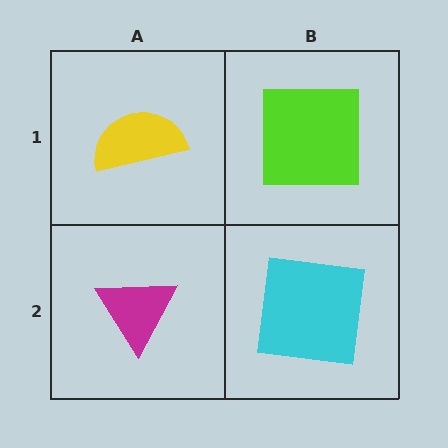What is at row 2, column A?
A magenta triangle.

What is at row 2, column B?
A cyan square.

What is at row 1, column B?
A lime square.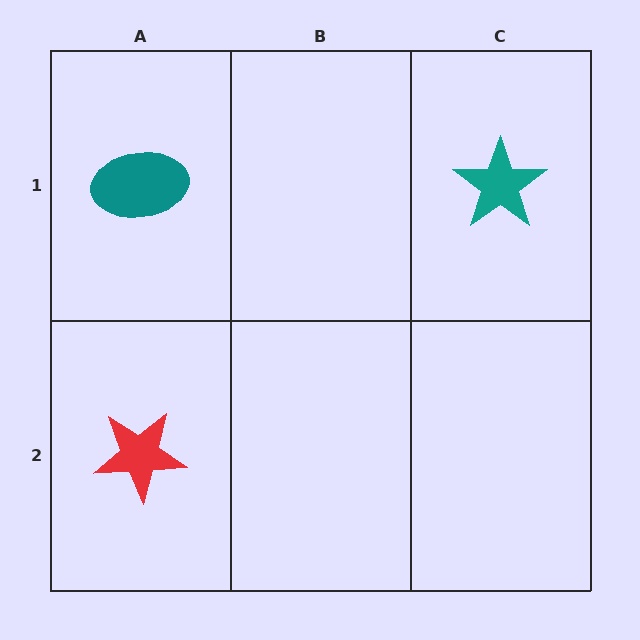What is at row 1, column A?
A teal ellipse.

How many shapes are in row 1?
2 shapes.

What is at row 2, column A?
A red star.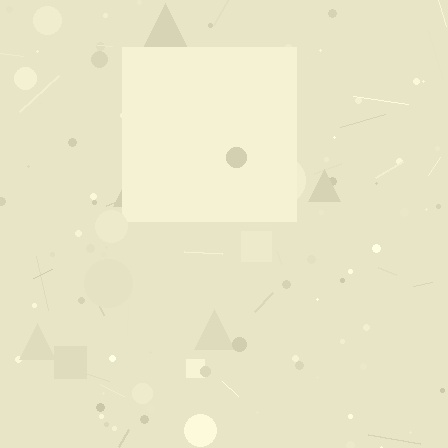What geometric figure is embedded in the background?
A square is embedded in the background.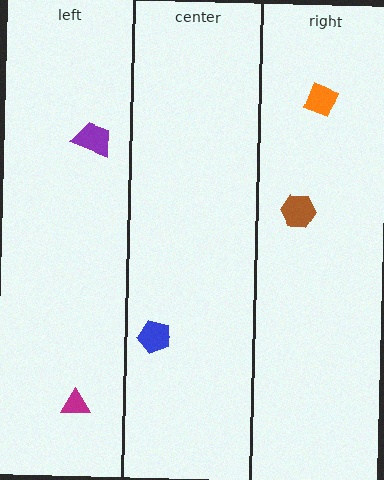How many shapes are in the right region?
2.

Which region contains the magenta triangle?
The left region.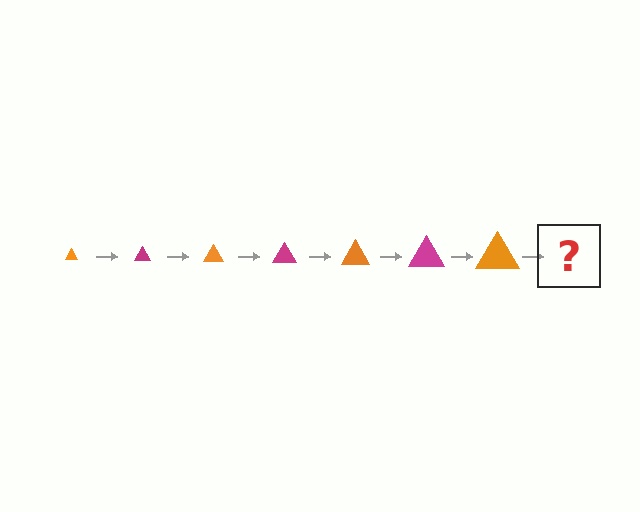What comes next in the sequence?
The next element should be a magenta triangle, larger than the previous one.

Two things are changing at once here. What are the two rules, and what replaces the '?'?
The two rules are that the triangle grows larger each step and the color cycles through orange and magenta. The '?' should be a magenta triangle, larger than the previous one.